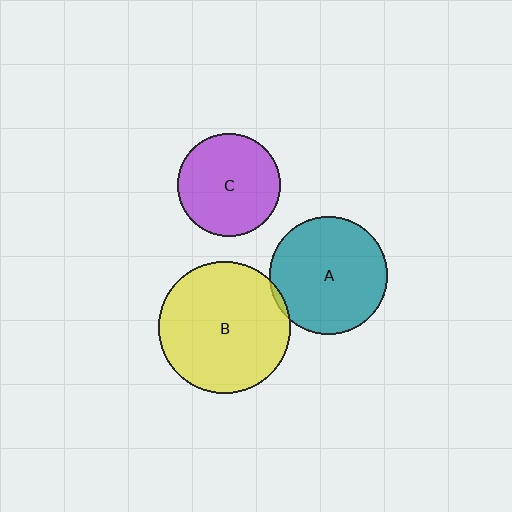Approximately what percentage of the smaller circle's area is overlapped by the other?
Approximately 5%.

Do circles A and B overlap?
Yes.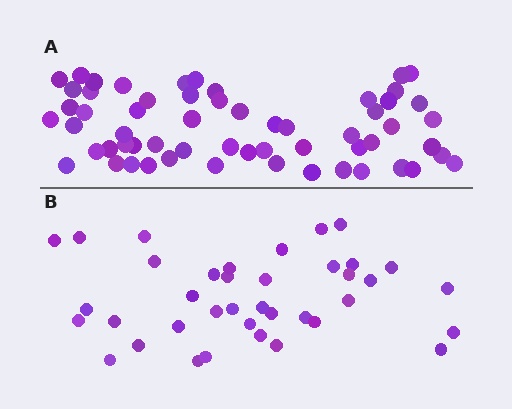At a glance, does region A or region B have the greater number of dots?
Region A (the top region) has more dots.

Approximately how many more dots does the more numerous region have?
Region A has approximately 20 more dots than region B.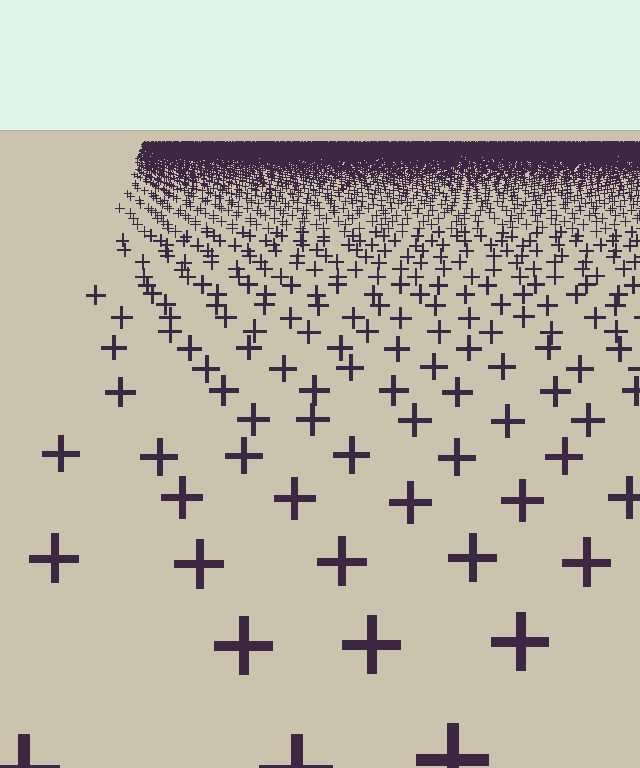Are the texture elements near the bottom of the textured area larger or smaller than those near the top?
Larger. Near the bottom, elements are closer to the viewer and appear at a bigger on-screen size.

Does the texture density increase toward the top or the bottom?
Density increases toward the top.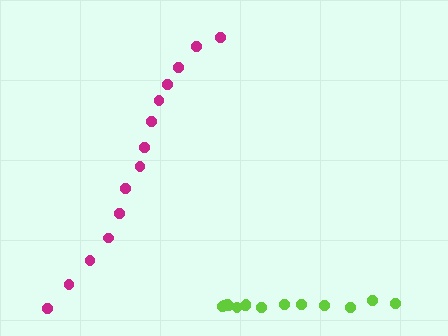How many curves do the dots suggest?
There are 2 distinct paths.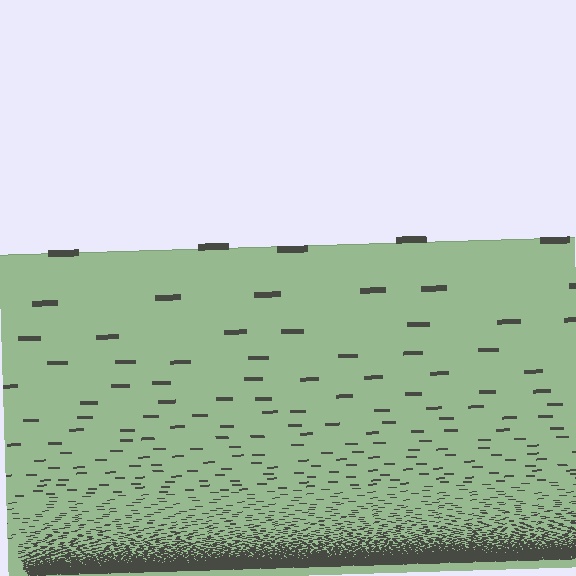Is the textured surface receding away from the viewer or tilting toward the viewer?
The surface appears to tilt toward the viewer. Texture elements get larger and sparser toward the top.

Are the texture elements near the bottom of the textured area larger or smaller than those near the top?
Smaller. The gradient is inverted — elements near the bottom are smaller and denser.